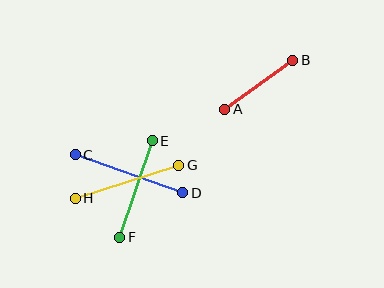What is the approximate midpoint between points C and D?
The midpoint is at approximately (129, 174) pixels.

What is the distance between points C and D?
The distance is approximately 114 pixels.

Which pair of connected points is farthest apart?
Points C and D are farthest apart.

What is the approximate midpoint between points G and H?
The midpoint is at approximately (127, 182) pixels.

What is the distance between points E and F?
The distance is approximately 102 pixels.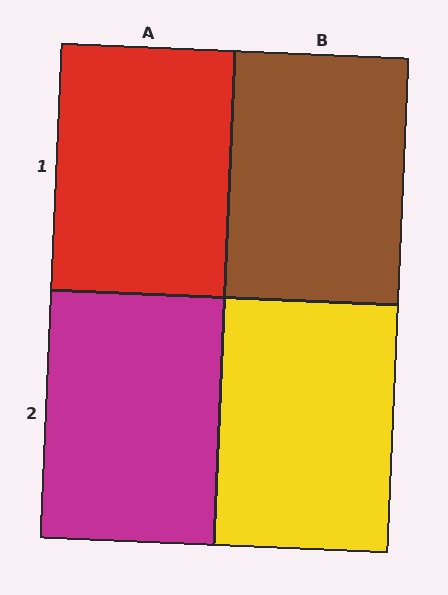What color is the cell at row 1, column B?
Brown.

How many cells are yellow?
1 cell is yellow.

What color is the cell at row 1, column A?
Red.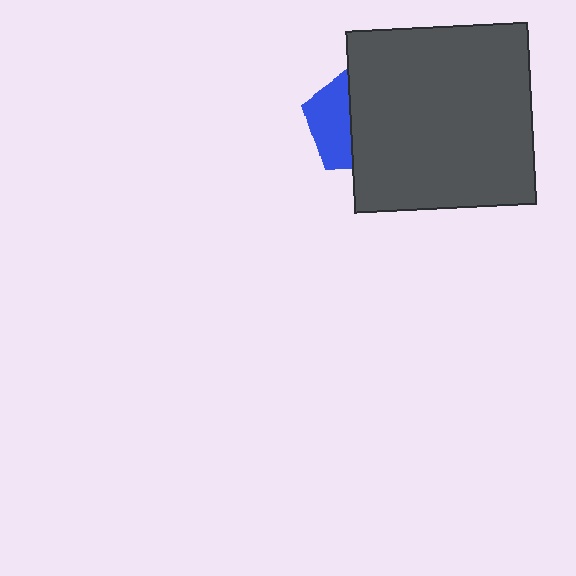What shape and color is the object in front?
The object in front is a dark gray square.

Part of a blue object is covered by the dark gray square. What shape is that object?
It is a pentagon.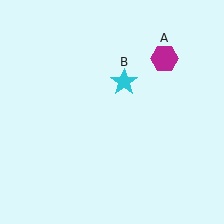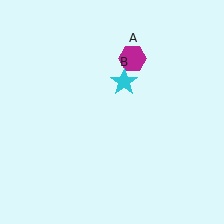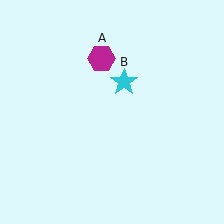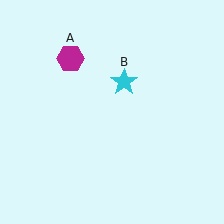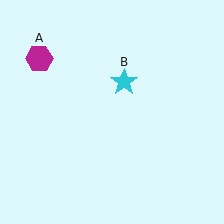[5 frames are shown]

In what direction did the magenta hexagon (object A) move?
The magenta hexagon (object A) moved left.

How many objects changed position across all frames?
1 object changed position: magenta hexagon (object A).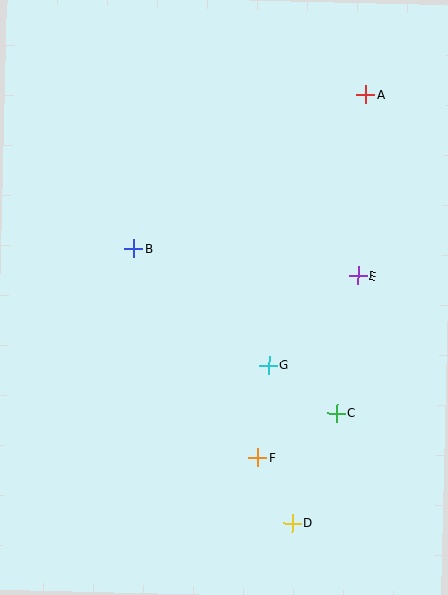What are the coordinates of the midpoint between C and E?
The midpoint between C and E is at (347, 345).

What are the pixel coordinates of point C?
Point C is at (336, 413).